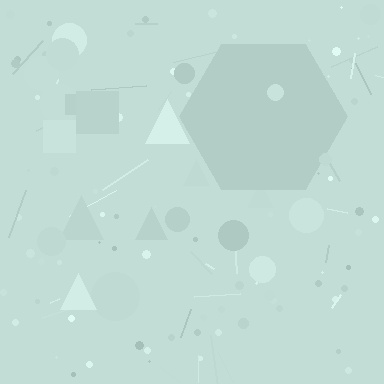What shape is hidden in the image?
A hexagon is hidden in the image.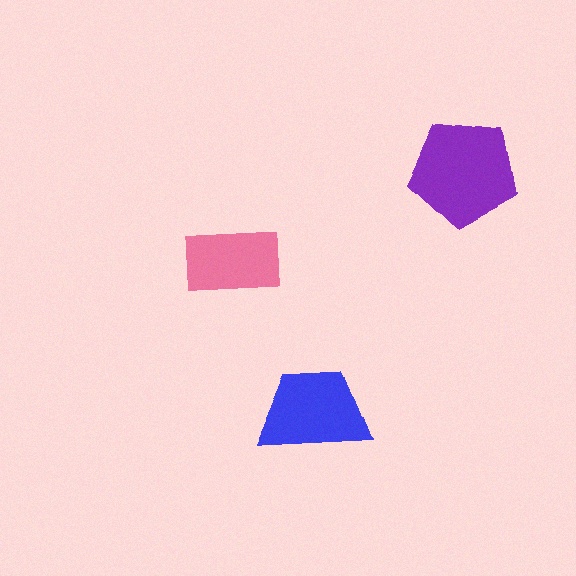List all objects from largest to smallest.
The purple pentagon, the blue trapezoid, the pink rectangle.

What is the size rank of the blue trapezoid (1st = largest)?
2nd.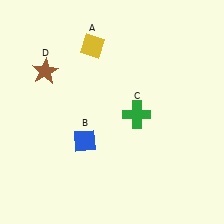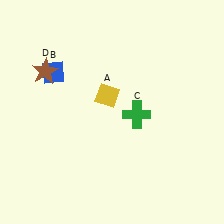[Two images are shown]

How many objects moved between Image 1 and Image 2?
2 objects moved between the two images.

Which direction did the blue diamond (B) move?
The blue diamond (B) moved up.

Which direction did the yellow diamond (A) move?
The yellow diamond (A) moved down.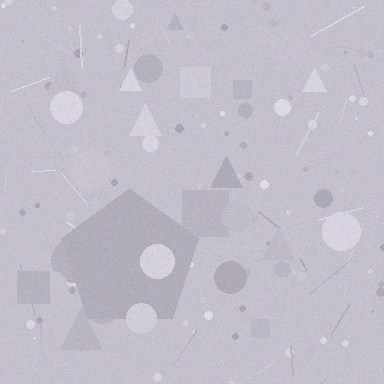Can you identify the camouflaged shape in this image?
The camouflaged shape is a pentagon.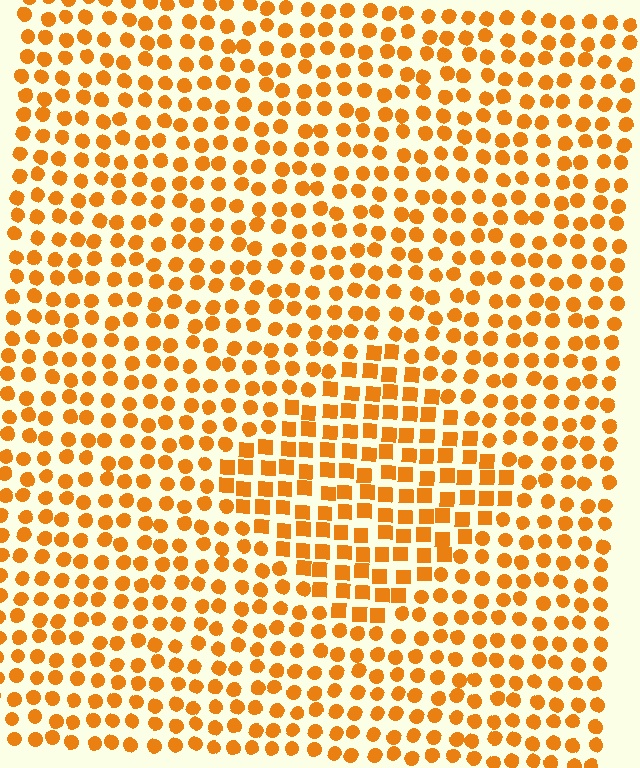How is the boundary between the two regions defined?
The boundary is defined by a change in element shape: squares inside vs. circles outside. All elements share the same color and spacing.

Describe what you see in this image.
The image is filled with small orange elements arranged in a uniform grid. A diamond-shaped region contains squares, while the surrounding area contains circles. The boundary is defined purely by the change in element shape.